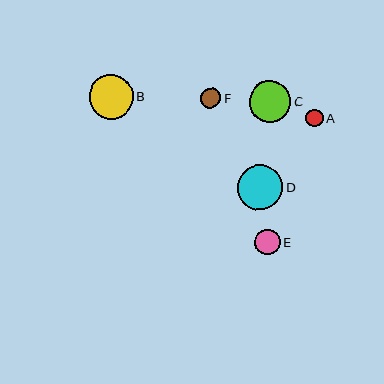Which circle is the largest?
Circle D is the largest with a size of approximately 46 pixels.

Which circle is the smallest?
Circle A is the smallest with a size of approximately 17 pixels.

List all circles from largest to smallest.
From largest to smallest: D, B, C, E, F, A.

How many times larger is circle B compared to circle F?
Circle B is approximately 2.2 times the size of circle F.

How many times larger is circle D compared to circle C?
Circle D is approximately 1.1 times the size of circle C.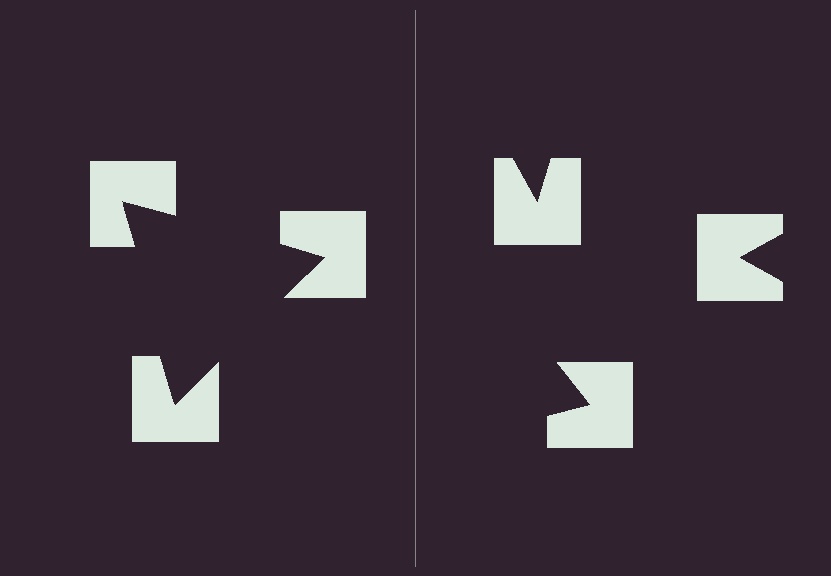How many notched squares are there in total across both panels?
6 — 3 on each side.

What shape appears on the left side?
An illusory triangle.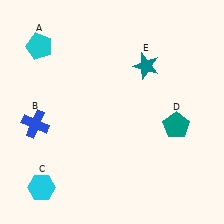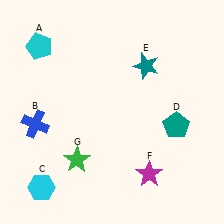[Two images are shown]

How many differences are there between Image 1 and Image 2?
There are 2 differences between the two images.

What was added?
A magenta star (F), a green star (G) were added in Image 2.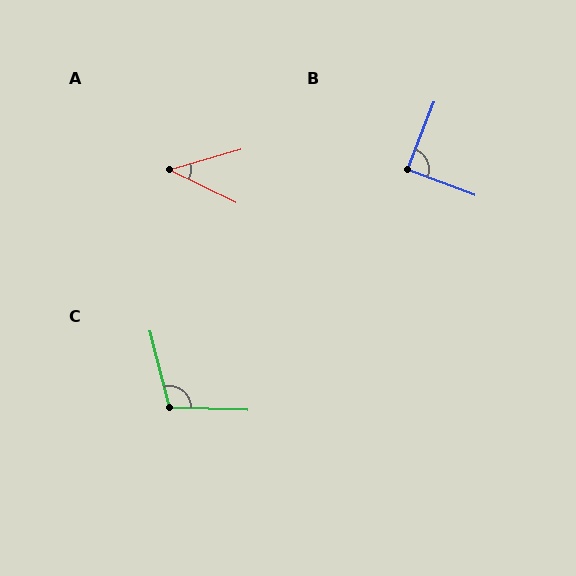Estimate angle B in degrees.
Approximately 89 degrees.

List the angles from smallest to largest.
A (42°), B (89°), C (106°).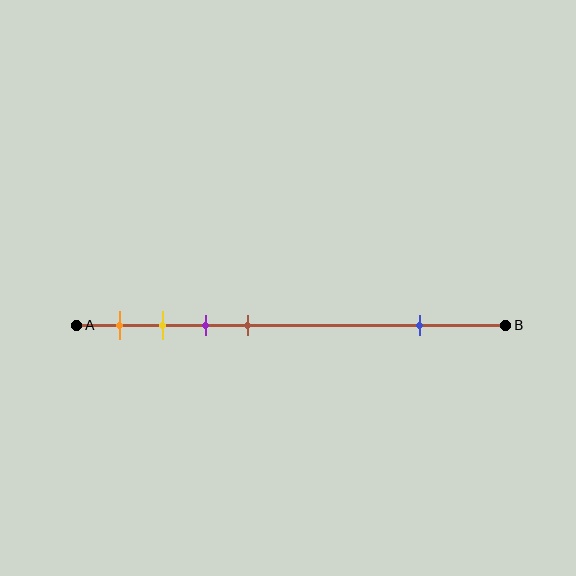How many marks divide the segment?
There are 5 marks dividing the segment.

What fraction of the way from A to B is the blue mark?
The blue mark is approximately 80% (0.8) of the way from A to B.